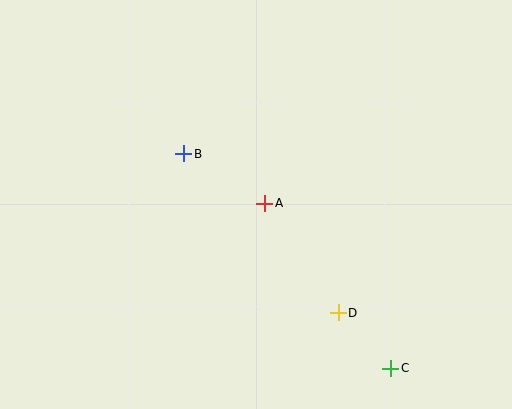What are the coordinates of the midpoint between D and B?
The midpoint between D and B is at (261, 233).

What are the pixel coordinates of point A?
Point A is at (265, 203).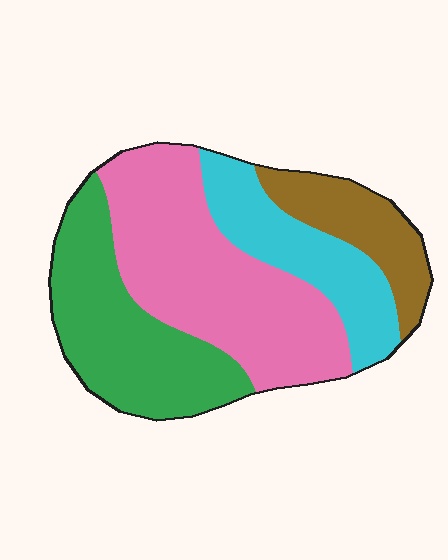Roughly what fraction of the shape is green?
Green covers 28% of the shape.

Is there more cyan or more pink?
Pink.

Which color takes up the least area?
Brown, at roughly 15%.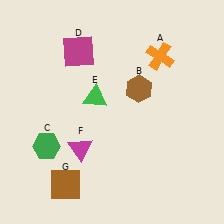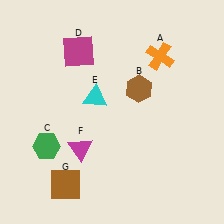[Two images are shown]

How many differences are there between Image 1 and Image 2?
There is 1 difference between the two images.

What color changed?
The triangle (E) changed from green in Image 1 to cyan in Image 2.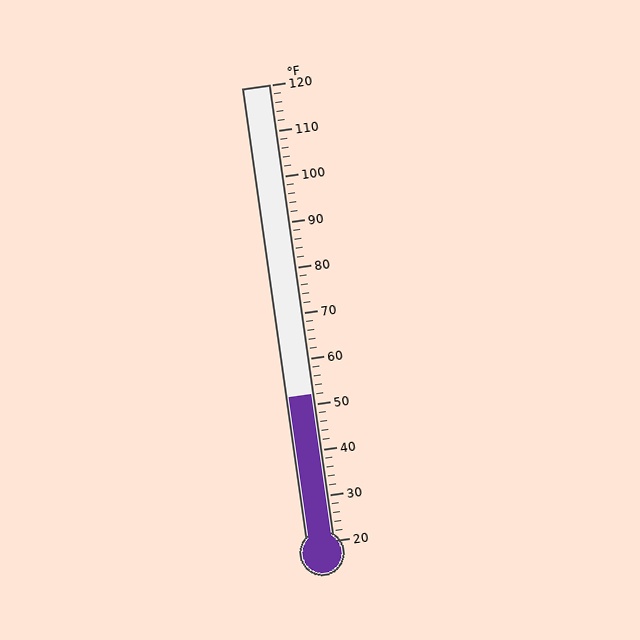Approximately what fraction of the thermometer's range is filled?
The thermometer is filled to approximately 30% of its range.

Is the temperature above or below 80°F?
The temperature is below 80°F.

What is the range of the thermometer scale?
The thermometer scale ranges from 20°F to 120°F.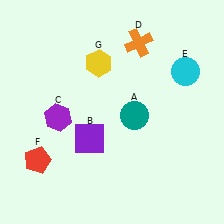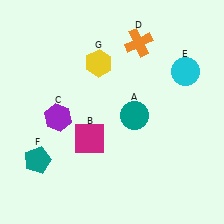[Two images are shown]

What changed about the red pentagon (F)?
In Image 1, F is red. In Image 2, it changed to teal.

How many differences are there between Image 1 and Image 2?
There are 2 differences between the two images.